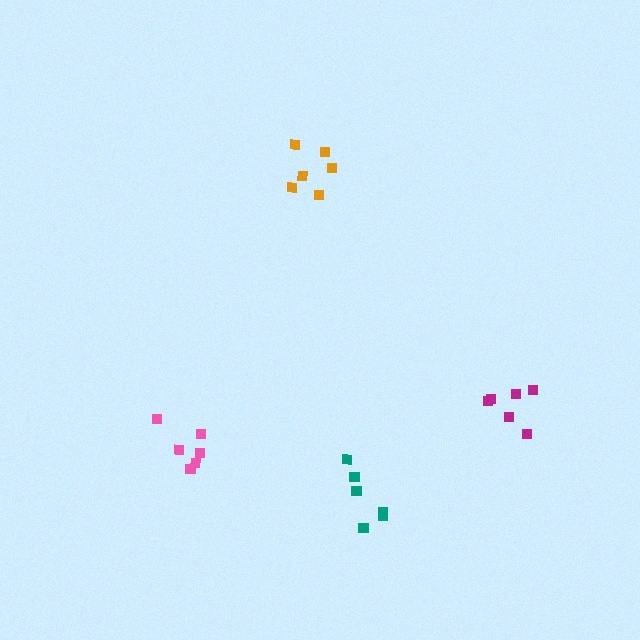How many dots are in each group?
Group 1: 7 dots, Group 2: 6 dots, Group 3: 6 dots, Group 4: 6 dots (25 total).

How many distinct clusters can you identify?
There are 4 distinct clusters.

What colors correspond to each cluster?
The clusters are colored: orange, pink, magenta, teal.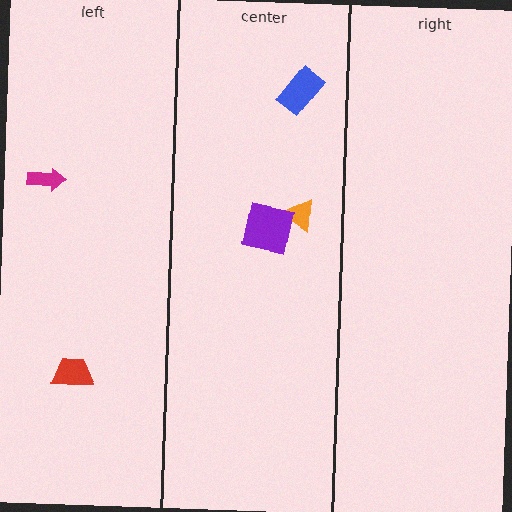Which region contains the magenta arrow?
The left region.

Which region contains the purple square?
The center region.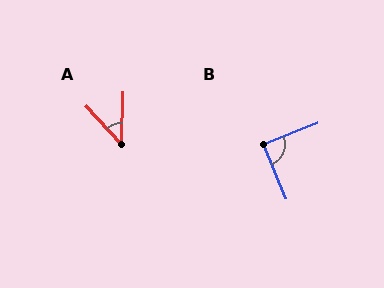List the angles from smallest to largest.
A (45°), B (90°).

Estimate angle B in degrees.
Approximately 90 degrees.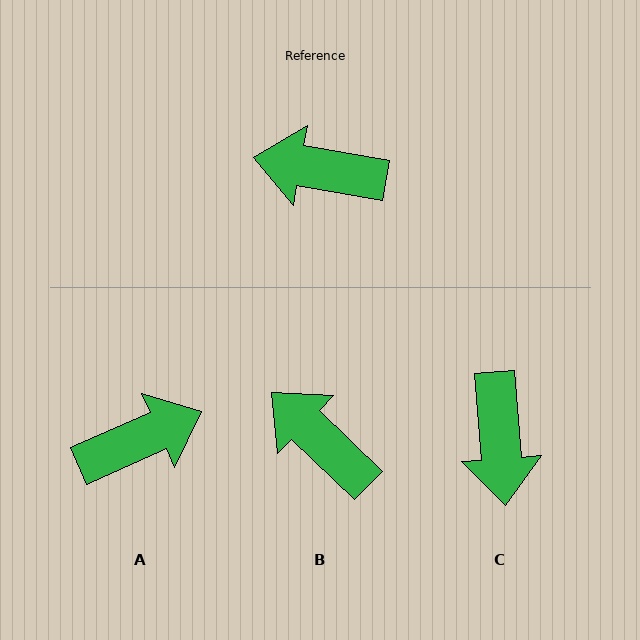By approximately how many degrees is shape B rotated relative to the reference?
Approximately 34 degrees clockwise.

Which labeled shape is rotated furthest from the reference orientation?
A, about 146 degrees away.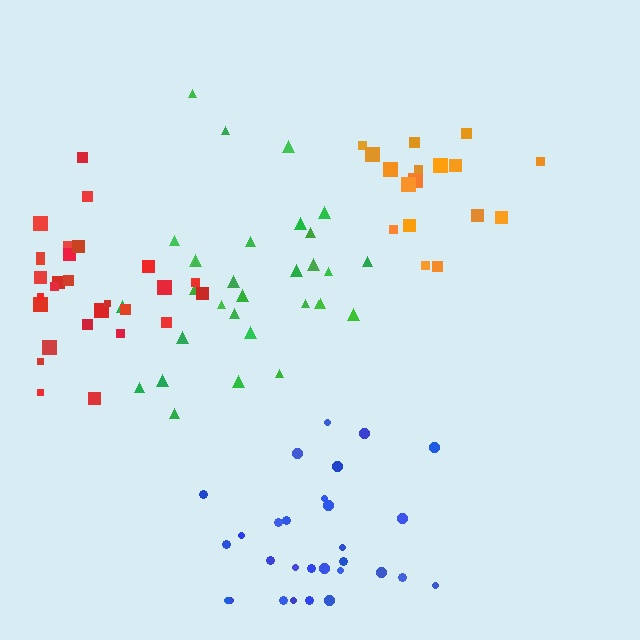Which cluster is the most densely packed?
Red.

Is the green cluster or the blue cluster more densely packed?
Blue.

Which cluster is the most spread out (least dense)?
Green.